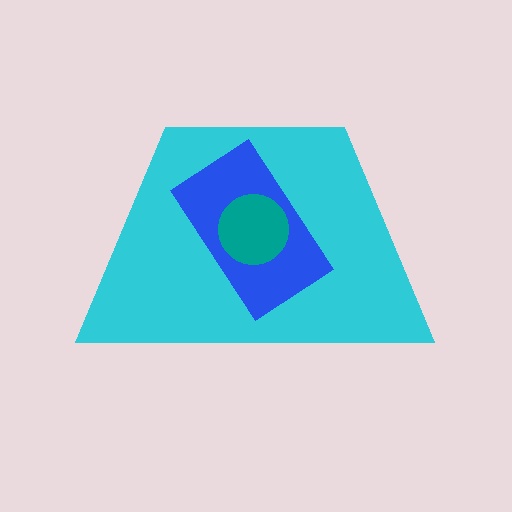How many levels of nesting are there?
3.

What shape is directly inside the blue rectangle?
The teal circle.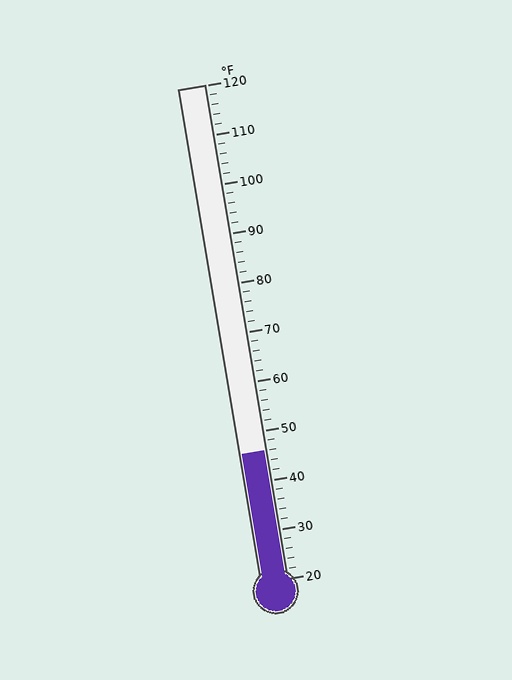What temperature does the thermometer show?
The thermometer shows approximately 46°F.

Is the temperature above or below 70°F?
The temperature is below 70°F.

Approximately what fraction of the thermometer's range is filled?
The thermometer is filled to approximately 25% of its range.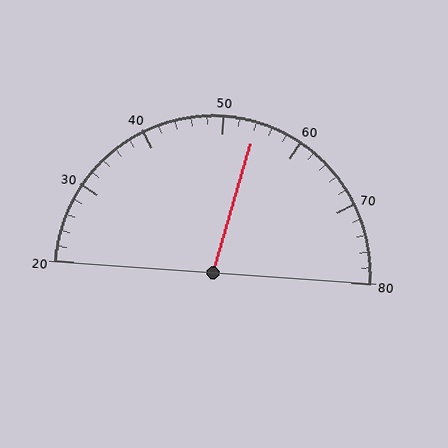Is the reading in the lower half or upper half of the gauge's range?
The reading is in the upper half of the range (20 to 80).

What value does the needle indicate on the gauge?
The needle indicates approximately 54.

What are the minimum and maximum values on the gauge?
The gauge ranges from 20 to 80.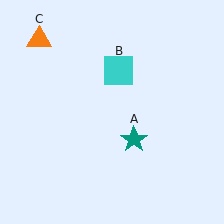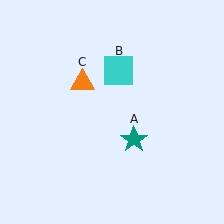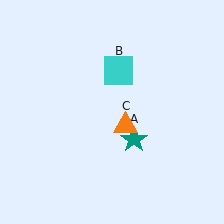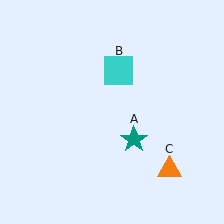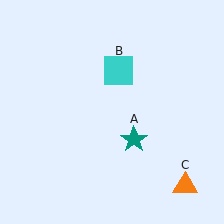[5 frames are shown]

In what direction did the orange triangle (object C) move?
The orange triangle (object C) moved down and to the right.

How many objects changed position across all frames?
1 object changed position: orange triangle (object C).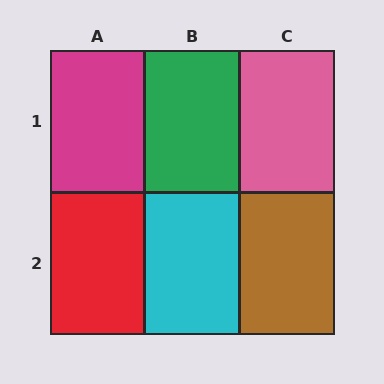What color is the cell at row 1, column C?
Pink.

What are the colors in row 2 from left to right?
Red, cyan, brown.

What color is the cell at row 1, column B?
Green.